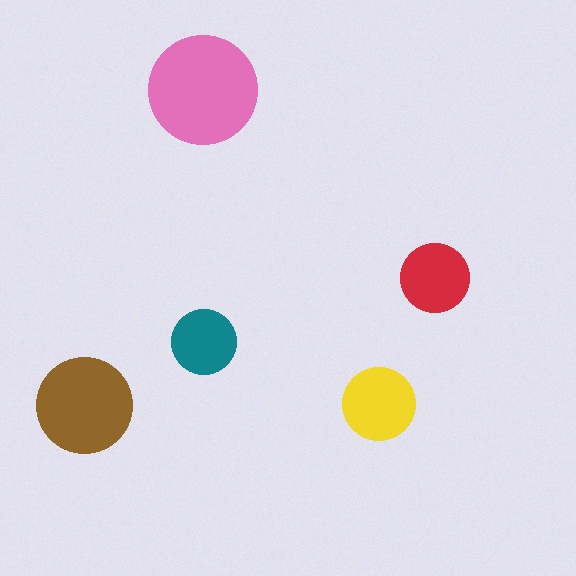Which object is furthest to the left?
The brown circle is leftmost.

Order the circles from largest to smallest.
the pink one, the brown one, the yellow one, the red one, the teal one.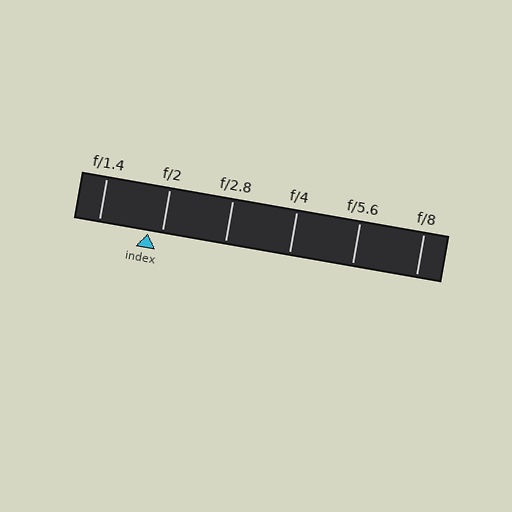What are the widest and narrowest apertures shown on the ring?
The widest aperture shown is f/1.4 and the narrowest is f/8.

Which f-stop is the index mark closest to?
The index mark is closest to f/2.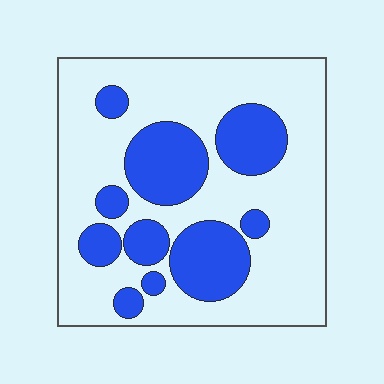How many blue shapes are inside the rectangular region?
10.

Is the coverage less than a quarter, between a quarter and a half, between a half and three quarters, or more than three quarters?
Between a quarter and a half.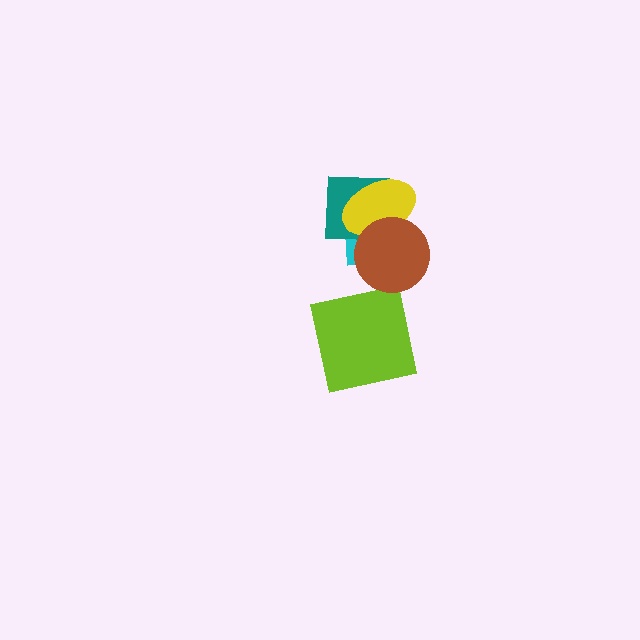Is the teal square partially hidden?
Yes, it is partially covered by another shape.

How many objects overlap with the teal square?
3 objects overlap with the teal square.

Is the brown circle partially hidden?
No, no other shape covers it.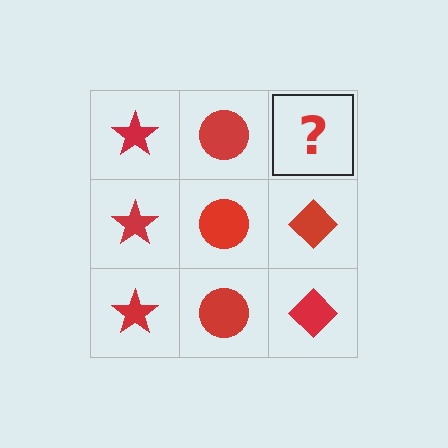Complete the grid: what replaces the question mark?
The question mark should be replaced with a red diamond.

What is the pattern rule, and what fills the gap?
The rule is that each column has a consistent shape. The gap should be filled with a red diamond.